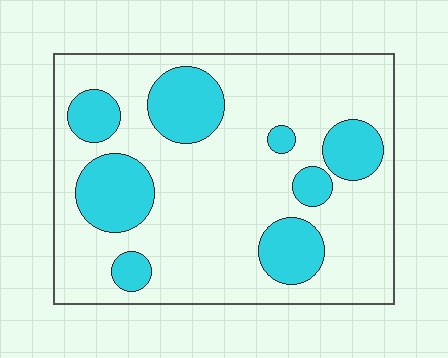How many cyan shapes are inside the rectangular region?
8.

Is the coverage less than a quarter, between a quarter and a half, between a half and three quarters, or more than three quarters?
Between a quarter and a half.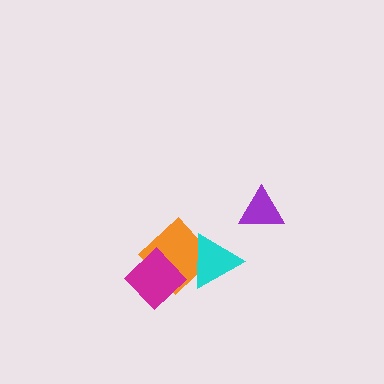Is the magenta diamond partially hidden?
No, no other shape covers it.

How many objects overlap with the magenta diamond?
1 object overlaps with the magenta diamond.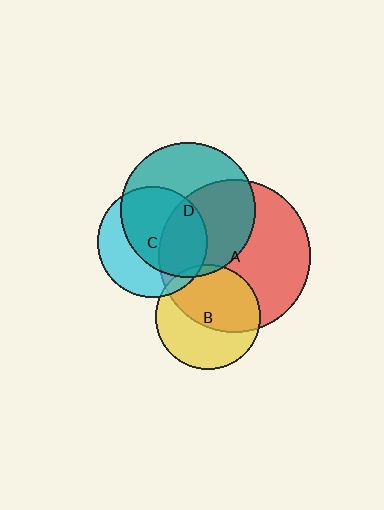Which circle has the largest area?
Circle A (red).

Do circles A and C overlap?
Yes.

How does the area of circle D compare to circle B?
Approximately 1.6 times.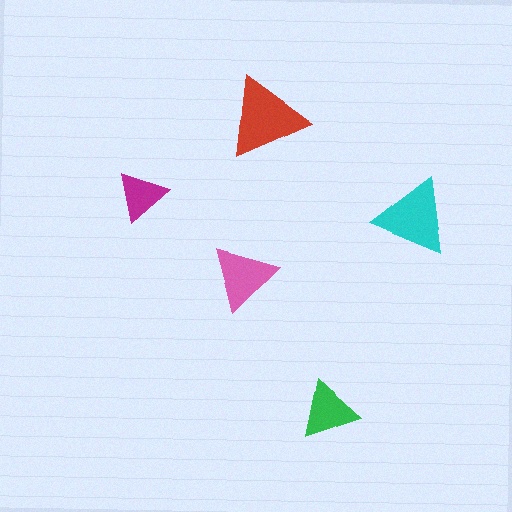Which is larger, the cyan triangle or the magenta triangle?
The cyan one.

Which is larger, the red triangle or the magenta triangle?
The red one.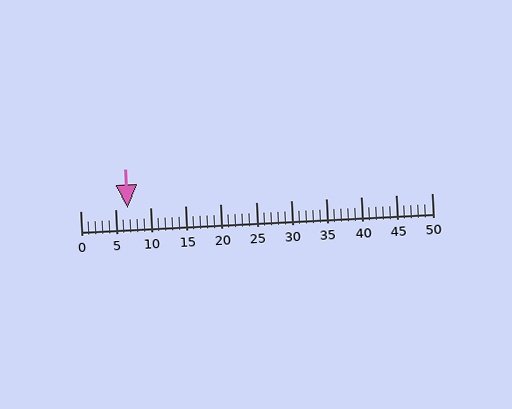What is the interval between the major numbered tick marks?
The major tick marks are spaced 5 units apart.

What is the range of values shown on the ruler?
The ruler shows values from 0 to 50.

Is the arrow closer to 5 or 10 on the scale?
The arrow is closer to 5.